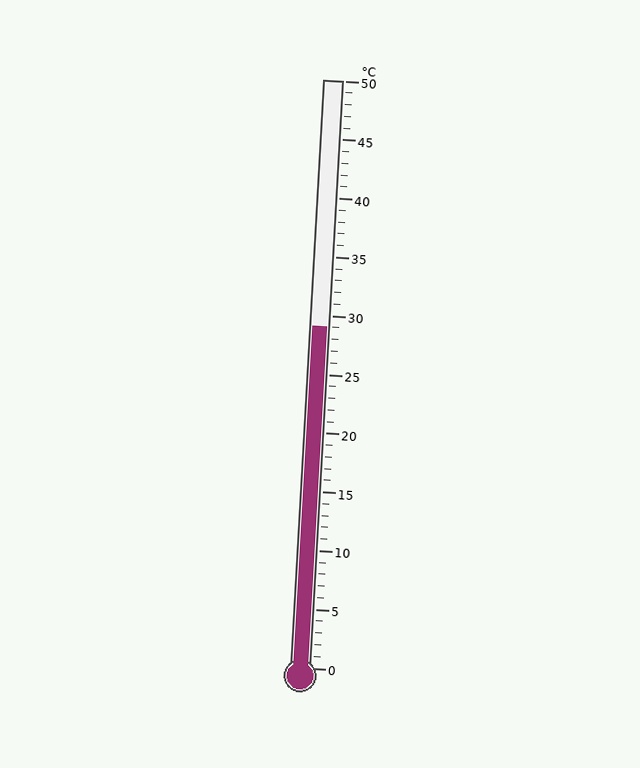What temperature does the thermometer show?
The thermometer shows approximately 29°C.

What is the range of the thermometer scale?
The thermometer scale ranges from 0°C to 50°C.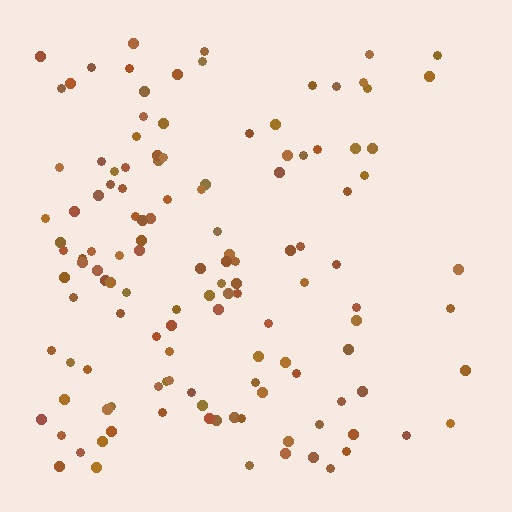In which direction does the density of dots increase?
From right to left, with the left side densest.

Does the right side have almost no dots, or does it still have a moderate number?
Still a moderate number, just noticeably fewer than the left.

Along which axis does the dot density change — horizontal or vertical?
Horizontal.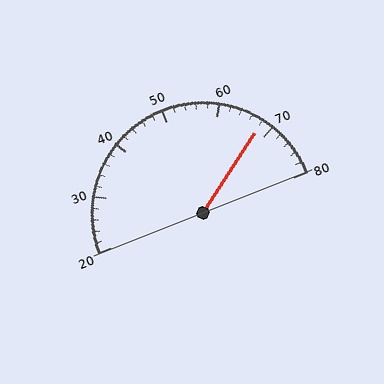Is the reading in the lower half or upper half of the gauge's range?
The reading is in the upper half of the range (20 to 80).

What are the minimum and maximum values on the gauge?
The gauge ranges from 20 to 80.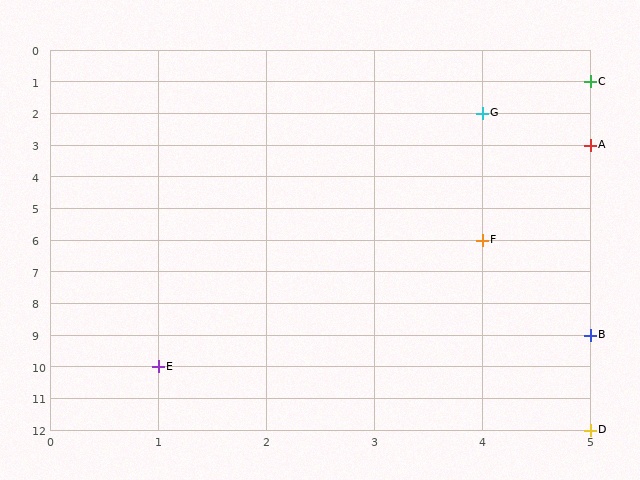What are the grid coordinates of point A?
Point A is at grid coordinates (5, 3).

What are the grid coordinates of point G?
Point G is at grid coordinates (4, 2).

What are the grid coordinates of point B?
Point B is at grid coordinates (5, 9).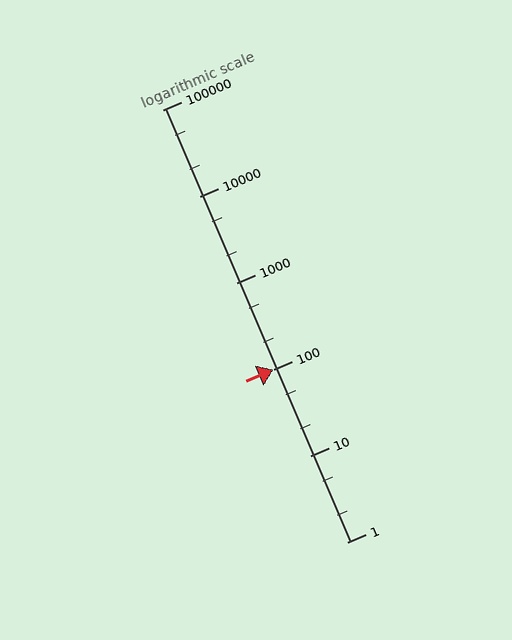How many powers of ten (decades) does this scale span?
The scale spans 5 decades, from 1 to 100000.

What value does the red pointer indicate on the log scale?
The pointer indicates approximately 98.